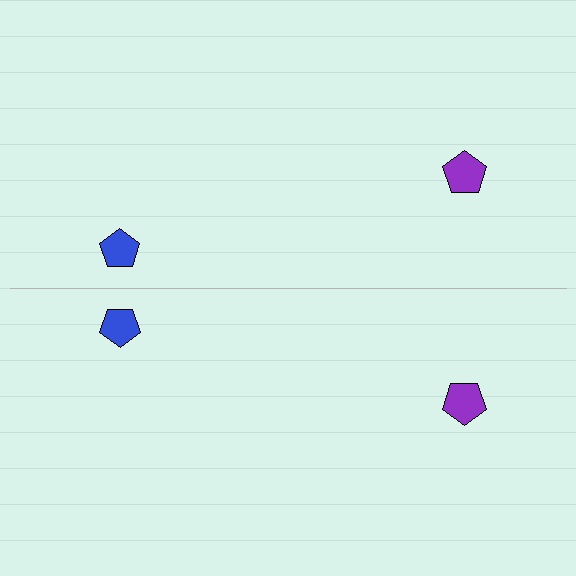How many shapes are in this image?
There are 4 shapes in this image.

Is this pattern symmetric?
Yes, this pattern has bilateral (reflection) symmetry.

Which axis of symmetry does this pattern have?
The pattern has a horizontal axis of symmetry running through the center of the image.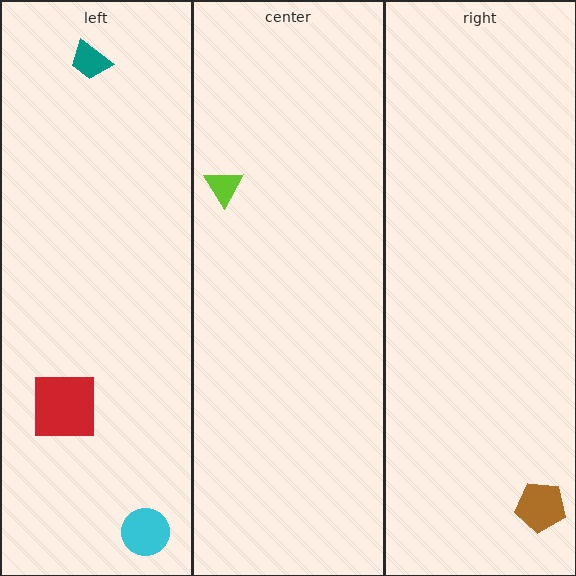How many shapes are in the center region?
1.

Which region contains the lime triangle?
The center region.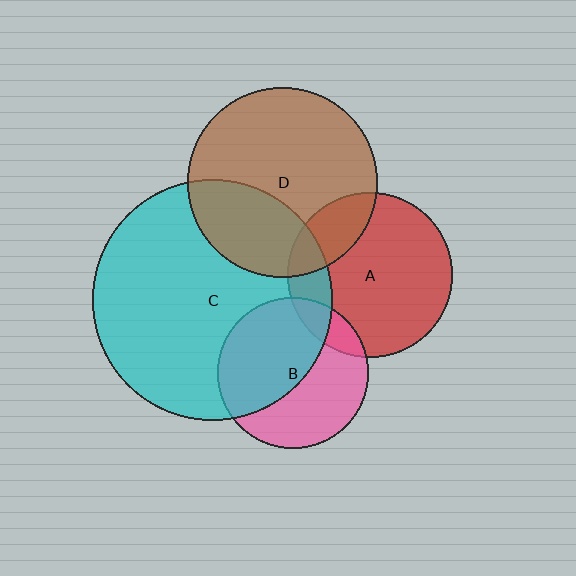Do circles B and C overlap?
Yes.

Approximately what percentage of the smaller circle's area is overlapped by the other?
Approximately 55%.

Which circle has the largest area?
Circle C (cyan).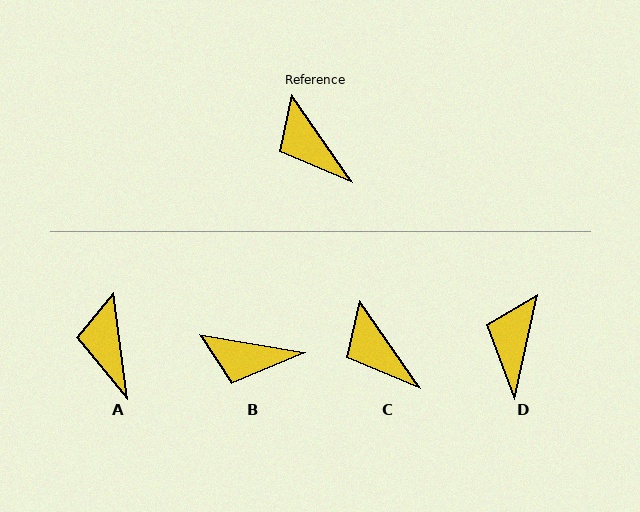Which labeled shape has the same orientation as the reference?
C.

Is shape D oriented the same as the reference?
No, it is off by about 47 degrees.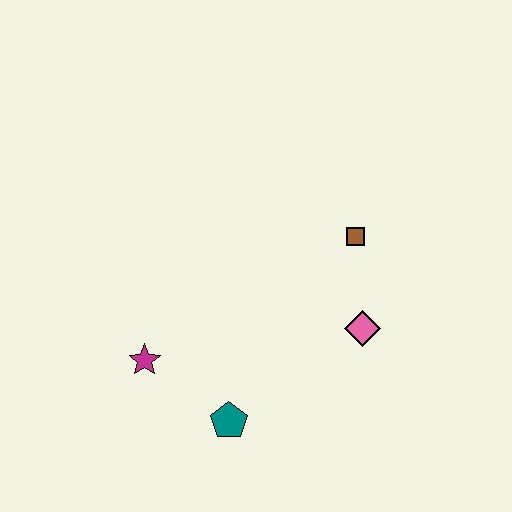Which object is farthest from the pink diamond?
The magenta star is farthest from the pink diamond.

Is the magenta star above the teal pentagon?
Yes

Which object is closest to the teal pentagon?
The magenta star is closest to the teal pentagon.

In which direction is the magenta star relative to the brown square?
The magenta star is to the left of the brown square.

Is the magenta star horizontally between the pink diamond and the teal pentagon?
No